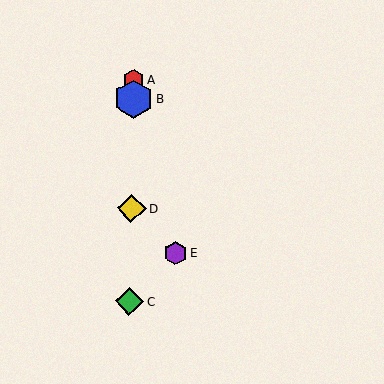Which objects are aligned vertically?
Objects A, B, C, D are aligned vertically.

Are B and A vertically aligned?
Yes, both are at x≈134.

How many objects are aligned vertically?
4 objects (A, B, C, D) are aligned vertically.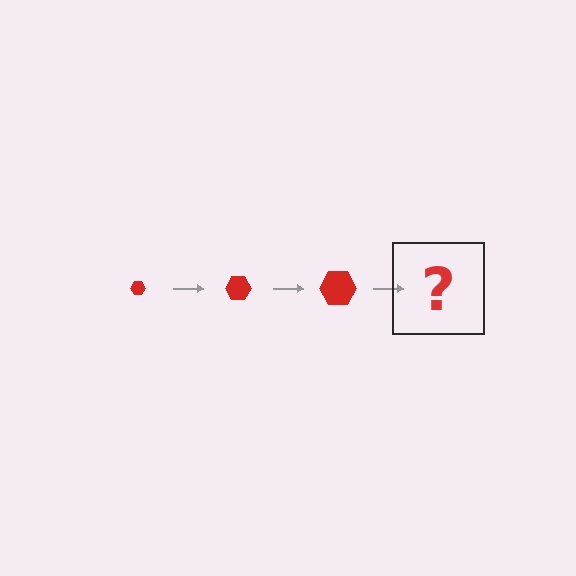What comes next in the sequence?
The next element should be a red hexagon, larger than the previous one.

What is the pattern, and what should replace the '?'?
The pattern is that the hexagon gets progressively larger each step. The '?' should be a red hexagon, larger than the previous one.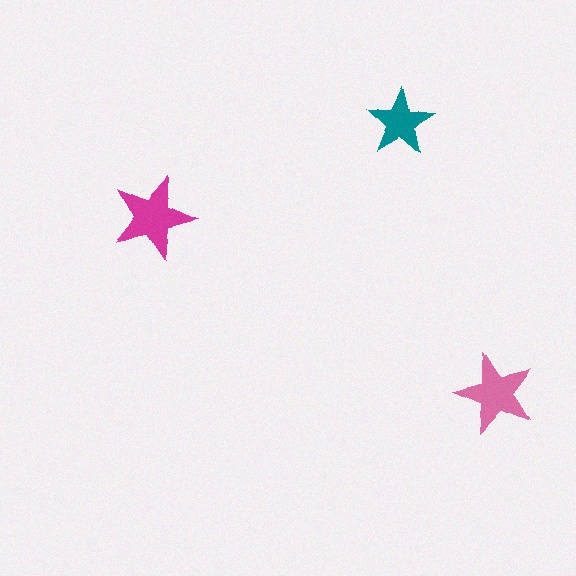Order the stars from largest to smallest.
the magenta one, the pink one, the teal one.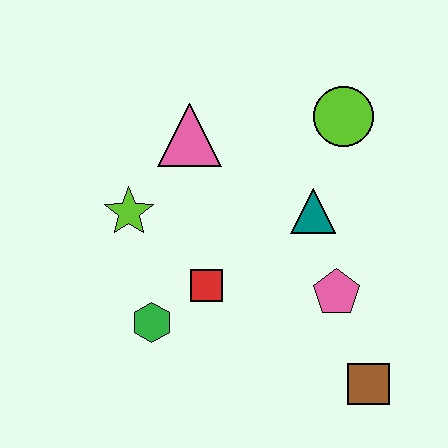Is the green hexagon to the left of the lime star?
No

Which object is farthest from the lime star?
The brown square is farthest from the lime star.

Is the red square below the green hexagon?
No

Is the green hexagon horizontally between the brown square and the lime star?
Yes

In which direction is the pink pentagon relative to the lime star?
The pink pentagon is to the right of the lime star.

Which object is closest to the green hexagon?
The red square is closest to the green hexagon.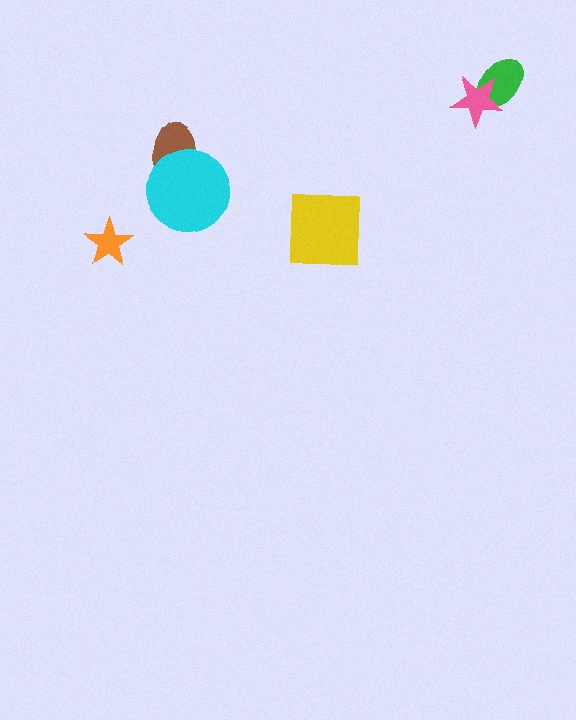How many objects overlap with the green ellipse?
1 object overlaps with the green ellipse.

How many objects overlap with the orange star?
0 objects overlap with the orange star.